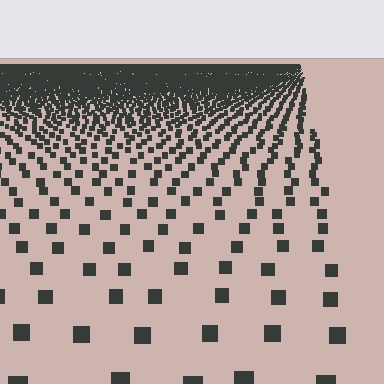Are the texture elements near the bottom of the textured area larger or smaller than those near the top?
Larger. Near the bottom, elements are closer to the viewer and appear at a bigger on-screen size.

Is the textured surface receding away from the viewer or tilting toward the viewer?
The surface is receding away from the viewer. Texture elements get smaller and denser toward the top.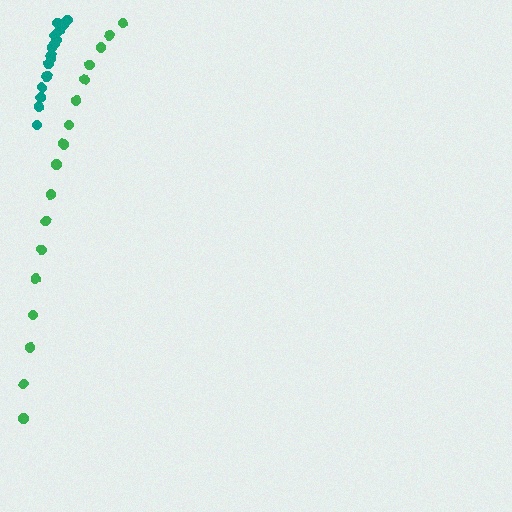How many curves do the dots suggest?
There are 2 distinct paths.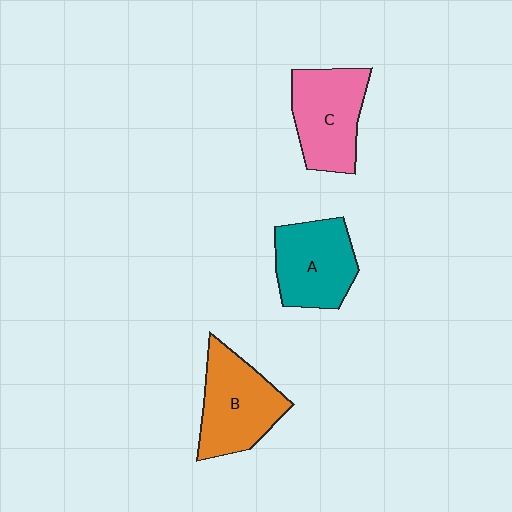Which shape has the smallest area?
Shape A (teal).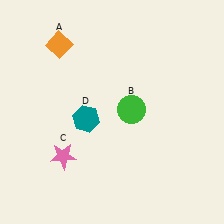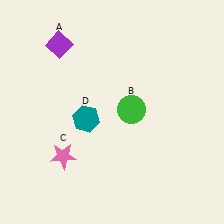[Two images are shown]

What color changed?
The diamond (A) changed from orange in Image 1 to purple in Image 2.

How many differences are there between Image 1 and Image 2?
There is 1 difference between the two images.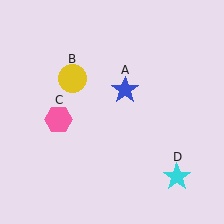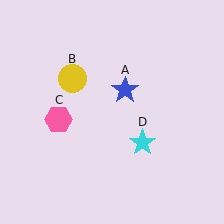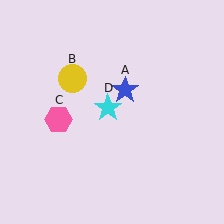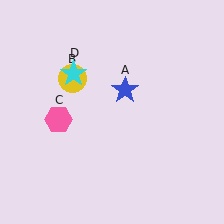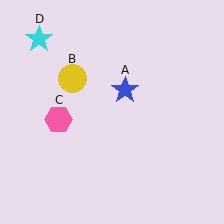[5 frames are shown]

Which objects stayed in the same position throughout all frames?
Blue star (object A) and yellow circle (object B) and pink hexagon (object C) remained stationary.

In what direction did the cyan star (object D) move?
The cyan star (object D) moved up and to the left.